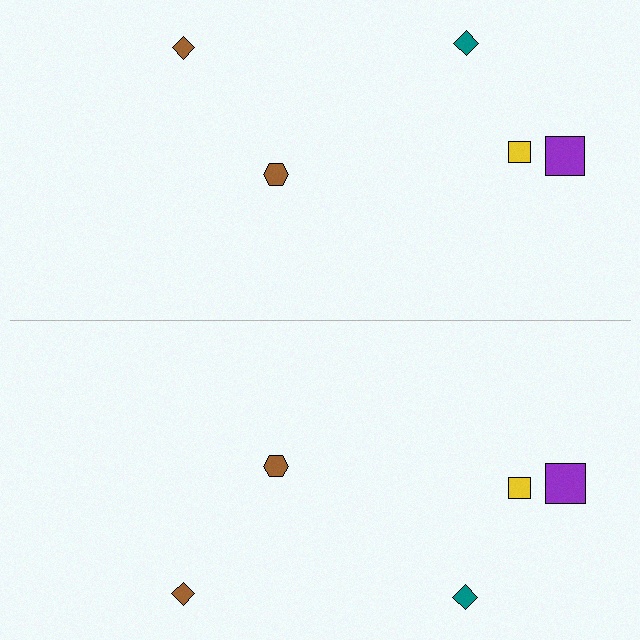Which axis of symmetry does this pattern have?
The pattern has a horizontal axis of symmetry running through the center of the image.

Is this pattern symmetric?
Yes, this pattern has bilateral (reflection) symmetry.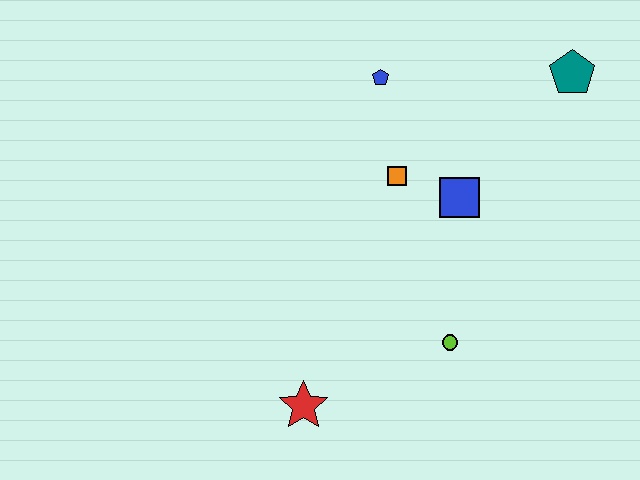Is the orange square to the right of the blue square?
No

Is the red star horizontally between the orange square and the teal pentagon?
No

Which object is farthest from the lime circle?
The teal pentagon is farthest from the lime circle.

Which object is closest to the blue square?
The orange square is closest to the blue square.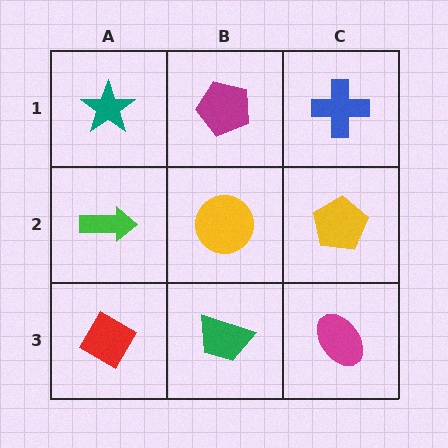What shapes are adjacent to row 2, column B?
A magenta pentagon (row 1, column B), a green trapezoid (row 3, column B), a green arrow (row 2, column A), a yellow pentagon (row 2, column C).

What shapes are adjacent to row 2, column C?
A blue cross (row 1, column C), a magenta ellipse (row 3, column C), a yellow circle (row 2, column B).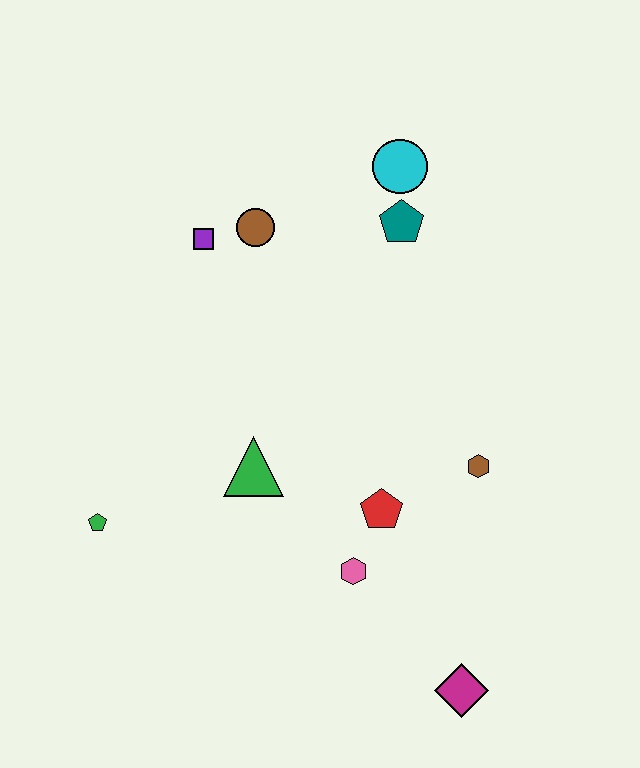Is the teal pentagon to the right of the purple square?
Yes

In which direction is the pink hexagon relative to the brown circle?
The pink hexagon is below the brown circle.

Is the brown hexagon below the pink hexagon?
No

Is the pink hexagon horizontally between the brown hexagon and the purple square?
Yes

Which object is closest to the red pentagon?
The pink hexagon is closest to the red pentagon.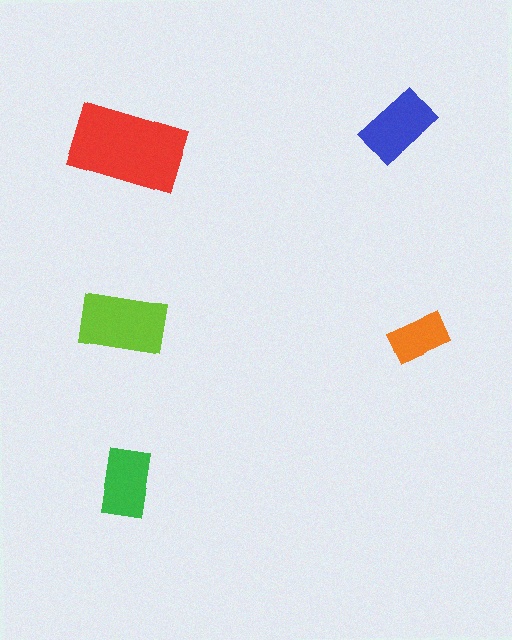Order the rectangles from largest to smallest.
the red one, the lime one, the blue one, the green one, the orange one.